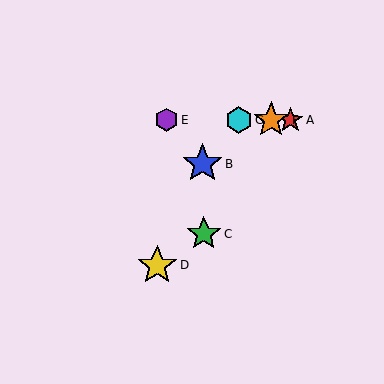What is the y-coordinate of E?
Object E is at y≈120.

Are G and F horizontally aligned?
Yes, both are at y≈120.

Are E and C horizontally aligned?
No, E is at y≈120 and C is at y≈234.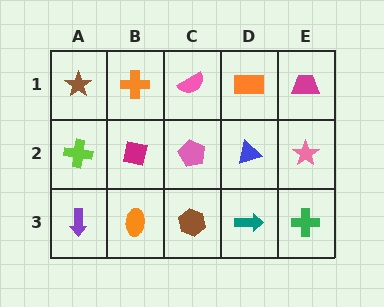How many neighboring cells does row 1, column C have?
3.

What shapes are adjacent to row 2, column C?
A pink semicircle (row 1, column C), a brown hexagon (row 3, column C), a magenta square (row 2, column B), a blue triangle (row 2, column D).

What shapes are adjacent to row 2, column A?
A brown star (row 1, column A), a purple arrow (row 3, column A), a magenta square (row 2, column B).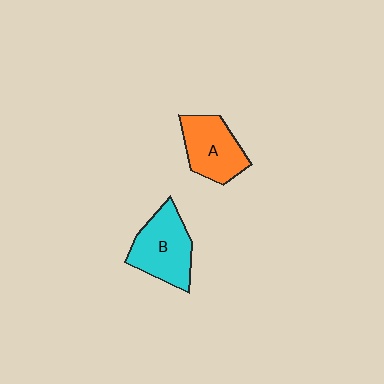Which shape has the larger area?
Shape B (cyan).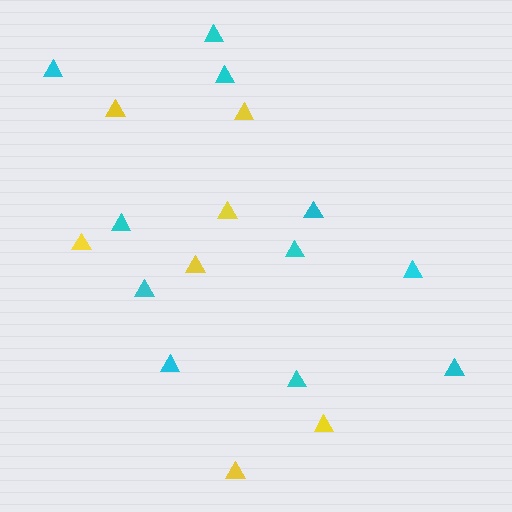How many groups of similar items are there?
There are 2 groups: one group of yellow triangles (7) and one group of cyan triangles (11).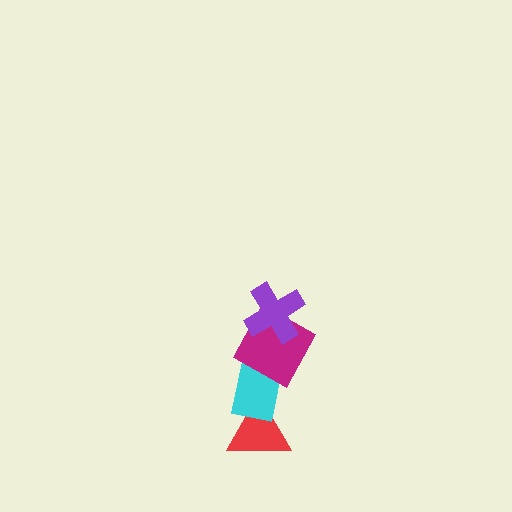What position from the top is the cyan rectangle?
The cyan rectangle is 3rd from the top.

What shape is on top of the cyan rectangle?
The magenta square is on top of the cyan rectangle.